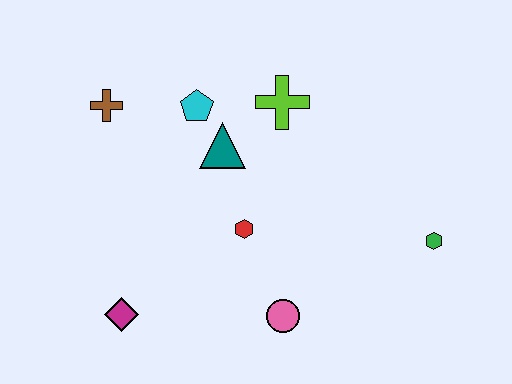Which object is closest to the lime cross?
The teal triangle is closest to the lime cross.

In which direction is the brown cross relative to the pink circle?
The brown cross is above the pink circle.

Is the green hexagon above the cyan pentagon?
No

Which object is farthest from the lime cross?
The magenta diamond is farthest from the lime cross.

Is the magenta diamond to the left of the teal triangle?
Yes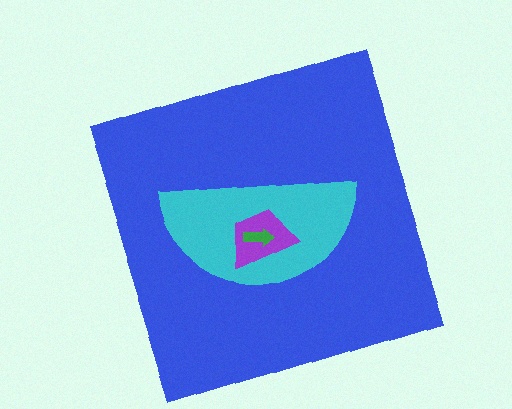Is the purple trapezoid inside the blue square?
Yes.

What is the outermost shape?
The blue square.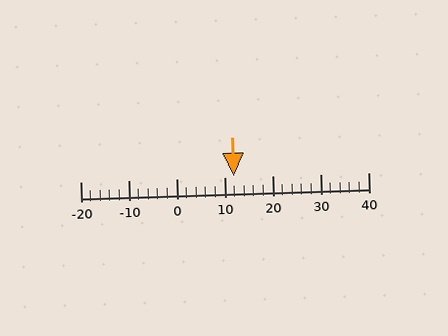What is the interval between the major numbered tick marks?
The major tick marks are spaced 10 units apart.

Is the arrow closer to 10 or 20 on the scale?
The arrow is closer to 10.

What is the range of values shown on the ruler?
The ruler shows values from -20 to 40.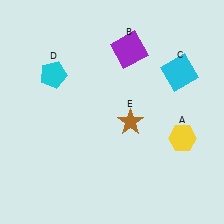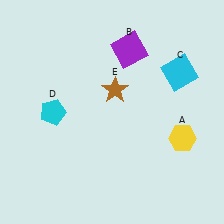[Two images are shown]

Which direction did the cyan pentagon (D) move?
The cyan pentagon (D) moved down.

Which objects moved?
The objects that moved are: the cyan pentagon (D), the brown star (E).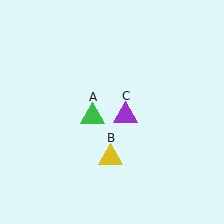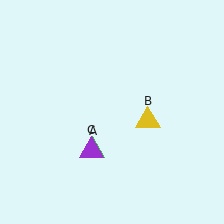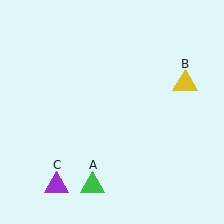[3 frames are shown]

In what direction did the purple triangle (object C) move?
The purple triangle (object C) moved down and to the left.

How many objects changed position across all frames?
3 objects changed position: green triangle (object A), yellow triangle (object B), purple triangle (object C).